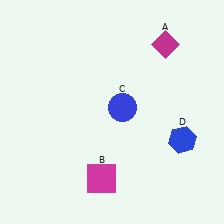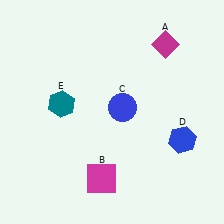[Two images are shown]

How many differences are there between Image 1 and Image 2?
There is 1 difference between the two images.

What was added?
A teal hexagon (E) was added in Image 2.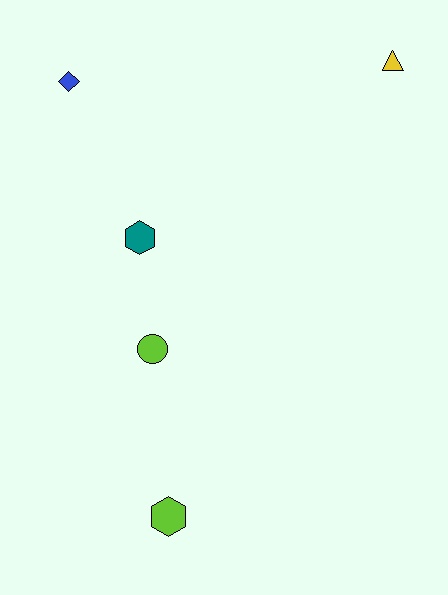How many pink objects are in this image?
There are no pink objects.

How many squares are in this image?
There are no squares.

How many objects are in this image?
There are 5 objects.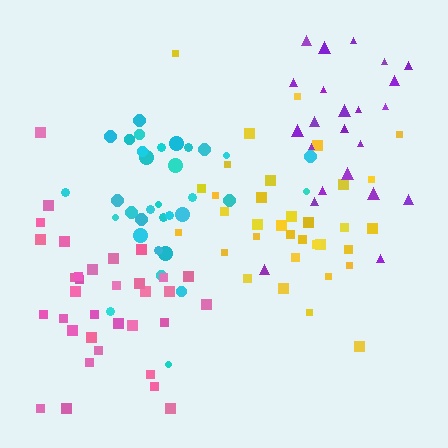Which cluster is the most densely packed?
Cyan.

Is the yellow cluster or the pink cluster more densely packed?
Pink.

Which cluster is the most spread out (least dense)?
Purple.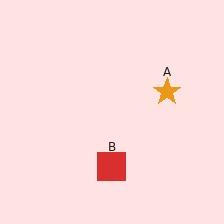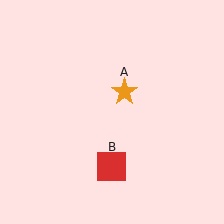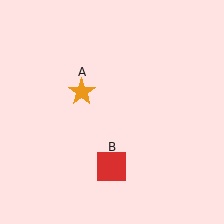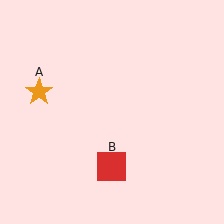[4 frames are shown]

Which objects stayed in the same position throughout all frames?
Red square (object B) remained stationary.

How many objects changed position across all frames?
1 object changed position: orange star (object A).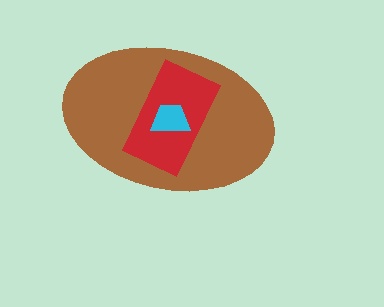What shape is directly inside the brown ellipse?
The red rectangle.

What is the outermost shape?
The brown ellipse.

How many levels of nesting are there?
3.